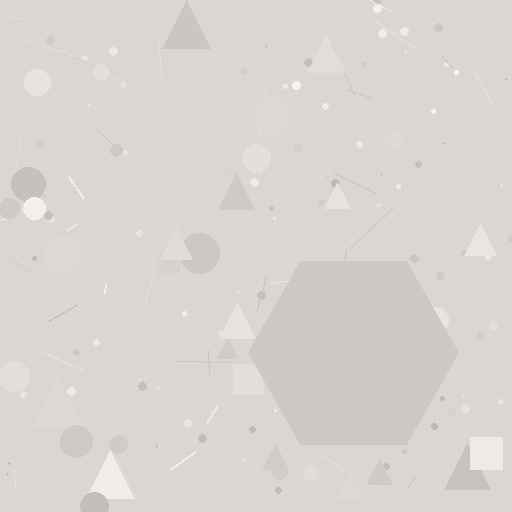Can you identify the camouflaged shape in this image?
The camouflaged shape is a hexagon.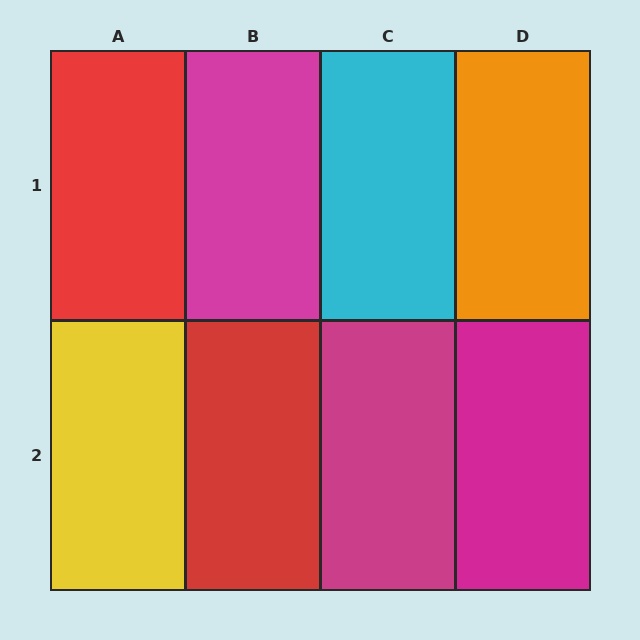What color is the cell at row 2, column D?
Magenta.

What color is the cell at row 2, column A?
Yellow.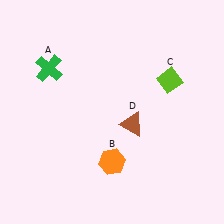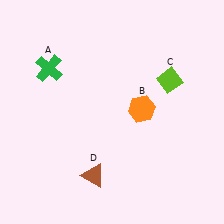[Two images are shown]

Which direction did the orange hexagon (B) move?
The orange hexagon (B) moved up.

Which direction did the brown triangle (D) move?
The brown triangle (D) moved down.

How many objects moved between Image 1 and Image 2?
2 objects moved between the two images.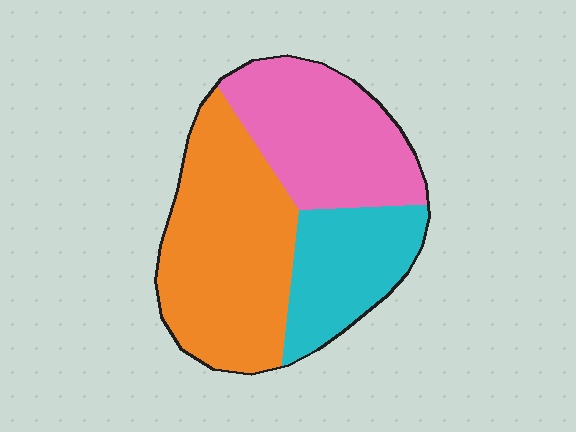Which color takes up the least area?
Cyan, at roughly 25%.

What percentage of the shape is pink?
Pink covers roughly 35% of the shape.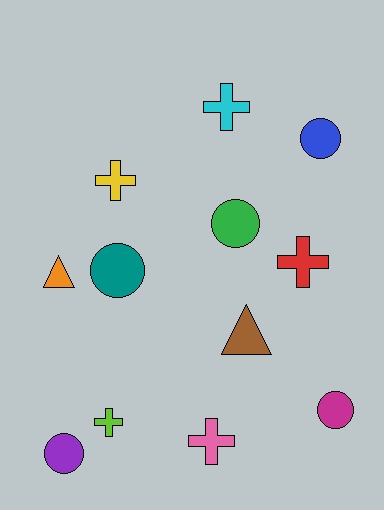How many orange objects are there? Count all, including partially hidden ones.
There is 1 orange object.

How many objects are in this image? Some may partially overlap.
There are 12 objects.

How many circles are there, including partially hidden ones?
There are 5 circles.